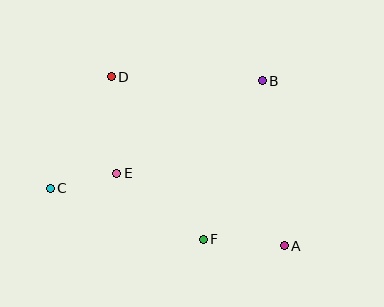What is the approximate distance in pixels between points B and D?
The distance between B and D is approximately 151 pixels.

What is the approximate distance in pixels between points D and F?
The distance between D and F is approximately 187 pixels.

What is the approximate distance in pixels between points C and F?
The distance between C and F is approximately 161 pixels.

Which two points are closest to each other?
Points C and E are closest to each other.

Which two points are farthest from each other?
Points A and D are farthest from each other.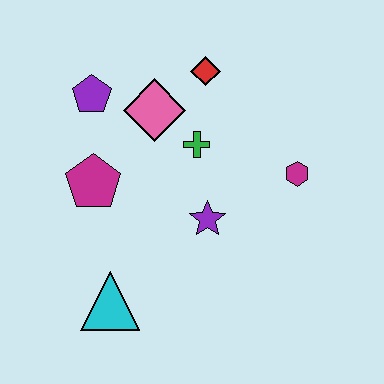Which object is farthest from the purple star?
The purple pentagon is farthest from the purple star.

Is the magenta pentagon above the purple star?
Yes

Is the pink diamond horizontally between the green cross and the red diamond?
No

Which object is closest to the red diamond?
The pink diamond is closest to the red diamond.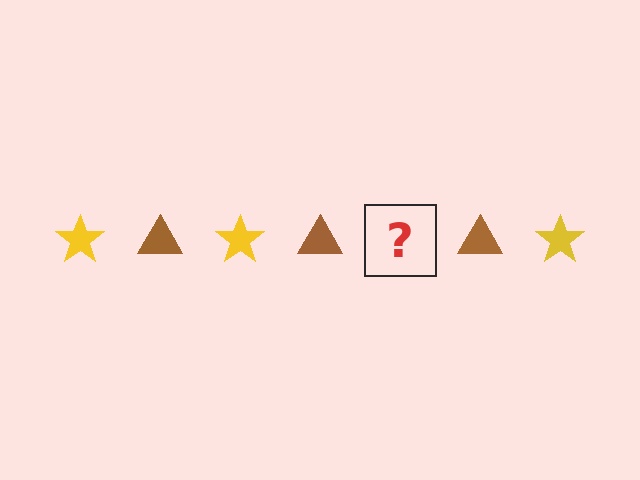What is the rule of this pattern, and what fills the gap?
The rule is that the pattern alternates between yellow star and brown triangle. The gap should be filled with a yellow star.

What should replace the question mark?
The question mark should be replaced with a yellow star.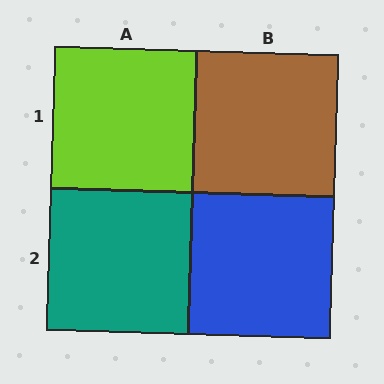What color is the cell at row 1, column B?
Brown.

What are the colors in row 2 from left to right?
Teal, blue.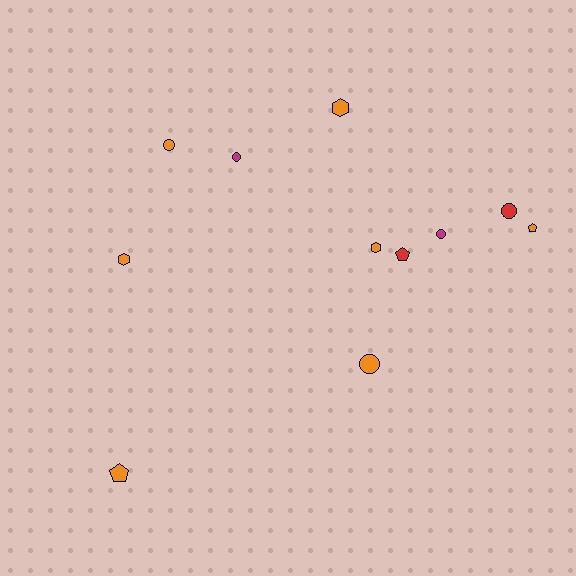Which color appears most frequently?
Orange, with 7 objects.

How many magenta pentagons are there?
There are no magenta pentagons.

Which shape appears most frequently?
Circle, with 5 objects.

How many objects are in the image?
There are 11 objects.